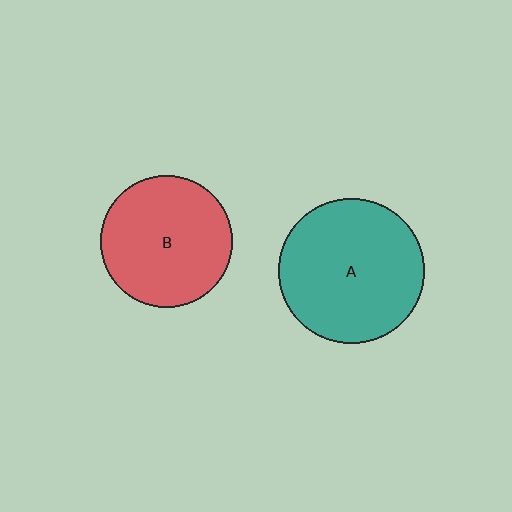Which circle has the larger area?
Circle A (teal).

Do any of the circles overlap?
No, none of the circles overlap.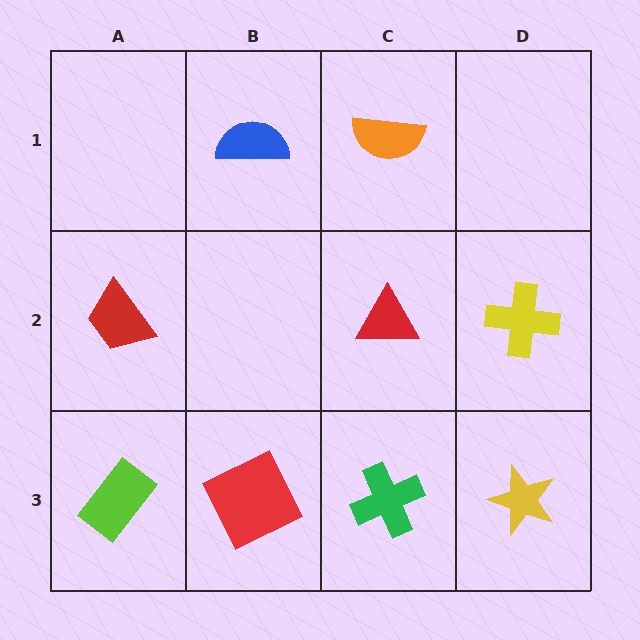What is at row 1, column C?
An orange semicircle.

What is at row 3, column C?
A green cross.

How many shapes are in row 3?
4 shapes.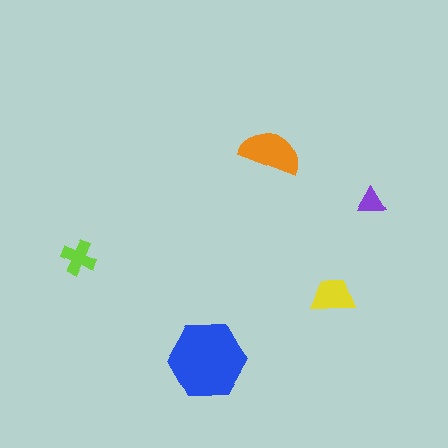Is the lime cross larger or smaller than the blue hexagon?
Smaller.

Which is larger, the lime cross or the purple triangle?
The lime cross.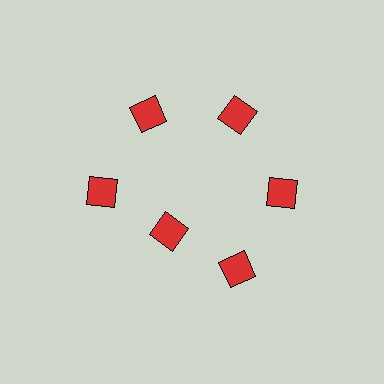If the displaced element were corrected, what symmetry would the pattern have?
It would have 6-fold rotational symmetry — the pattern would map onto itself every 60 degrees.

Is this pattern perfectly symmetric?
No. The 6 red diamonds are arranged in a ring, but one element near the 7 o'clock position is pulled inward toward the center, breaking the 6-fold rotational symmetry.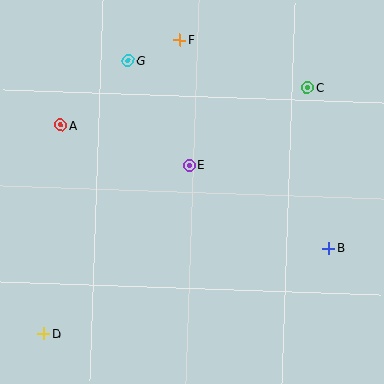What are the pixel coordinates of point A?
Point A is at (61, 125).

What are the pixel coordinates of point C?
Point C is at (308, 88).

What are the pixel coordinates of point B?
Point B is at (329, 248).